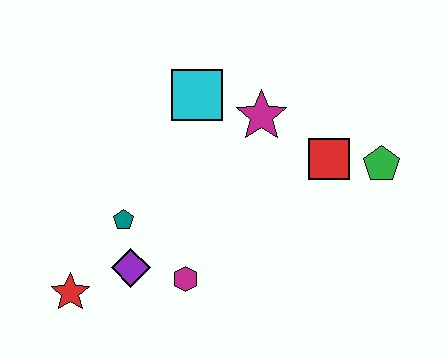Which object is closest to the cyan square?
The magenta star is closest to the cyan square.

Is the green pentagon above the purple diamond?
Yes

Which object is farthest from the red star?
The green pentagon is farthest from the red star.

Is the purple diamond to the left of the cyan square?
Yes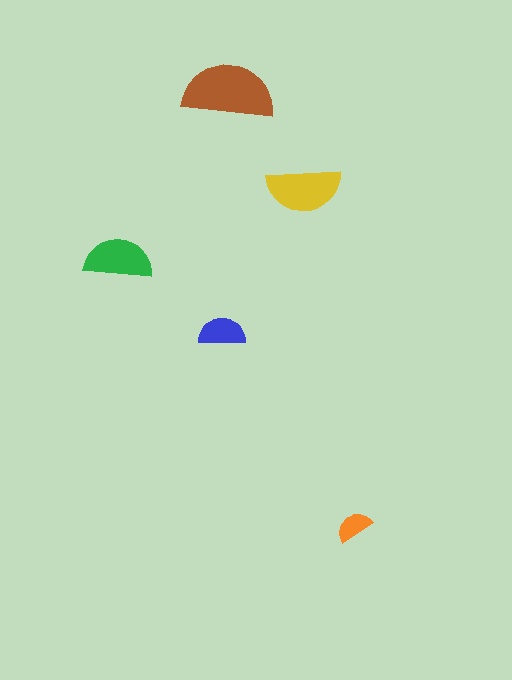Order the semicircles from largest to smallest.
the brown one, the yellow one, the green one, the blue one, the orange one.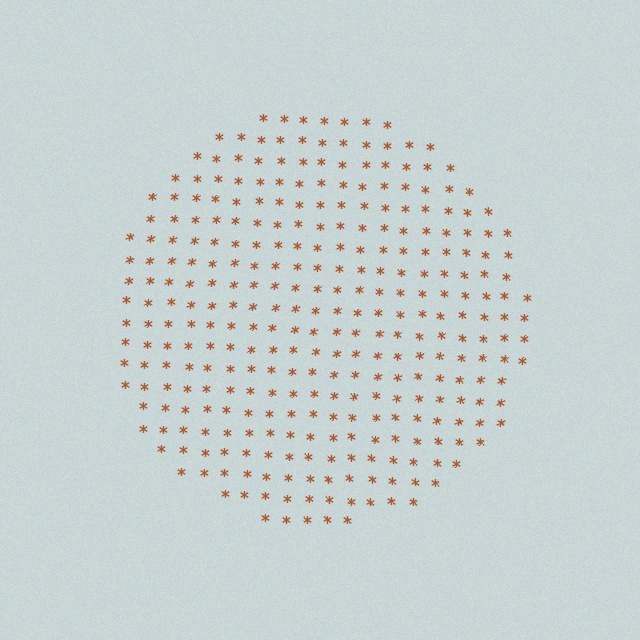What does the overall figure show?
The overall figure shows a circle.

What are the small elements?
The small elements are asterisks.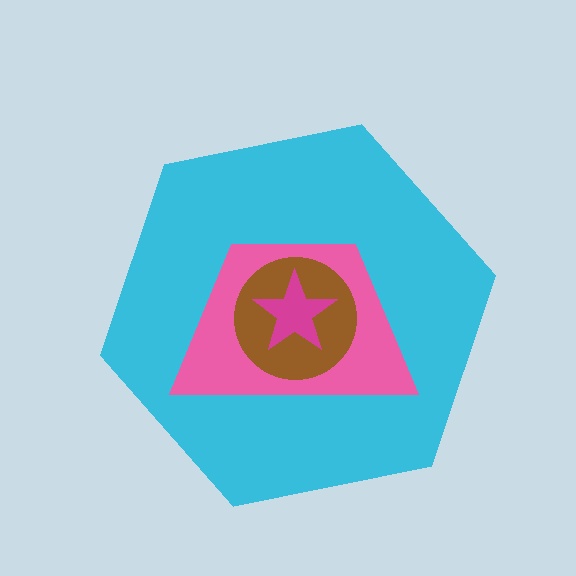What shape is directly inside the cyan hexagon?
The pink trapezoid.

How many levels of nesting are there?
4.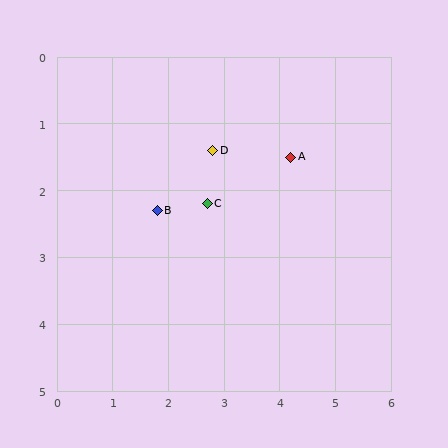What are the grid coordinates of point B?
Point B is at approximately (1.8, 2.3).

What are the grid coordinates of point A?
Point A is at approximately (4.2, 1.5).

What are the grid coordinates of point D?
Point D is at approximately (2.8, 1.4).